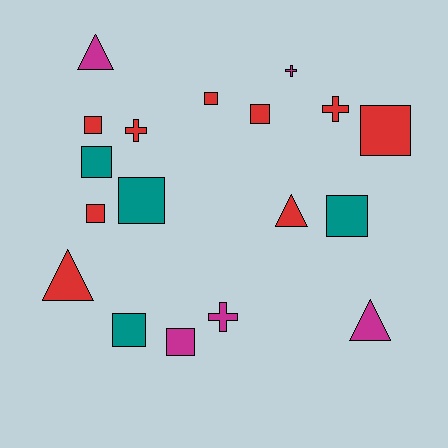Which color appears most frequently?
Red, with 9 objects.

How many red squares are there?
There are 5 red squares.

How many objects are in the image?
There are 18 objects.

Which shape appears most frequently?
Square, with 10 objects.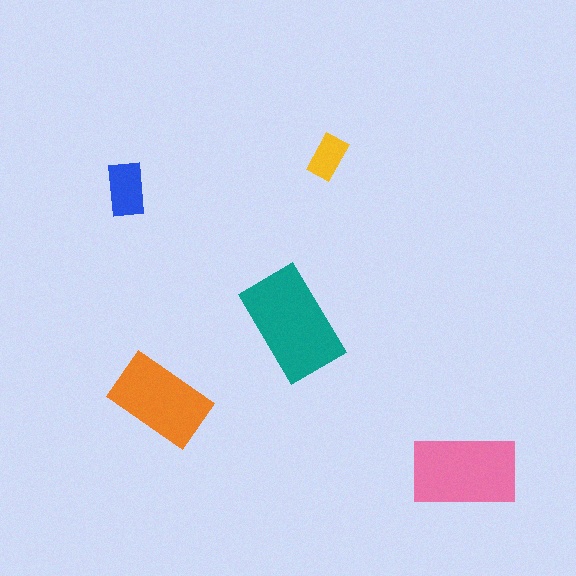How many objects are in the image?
There are 5 objects in the image.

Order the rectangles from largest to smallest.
the teal one, the pink one, the orange one, the blue one, the yellow one.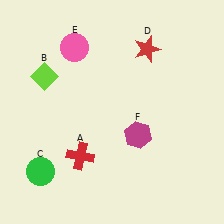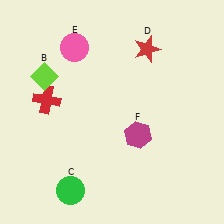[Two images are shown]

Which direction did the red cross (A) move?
The red cross (A) moved up.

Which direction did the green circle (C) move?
The green circle (C) moved right.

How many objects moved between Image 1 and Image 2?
2 objects moved between the two images.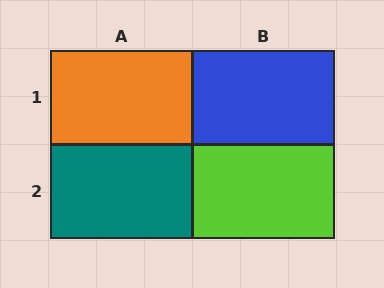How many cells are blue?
1 cell is blue.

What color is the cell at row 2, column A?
Teal.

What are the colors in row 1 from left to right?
Orange, blue.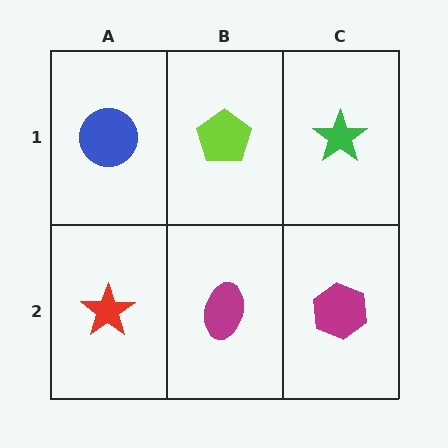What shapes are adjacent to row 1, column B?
A magenta ellipse (row 2, column B), a blue circle (row 1, column A), a green star (row 1, column C).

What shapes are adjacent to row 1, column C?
A magenta hexagon (row 2, column C), a lime pentagon (row 1, column B).